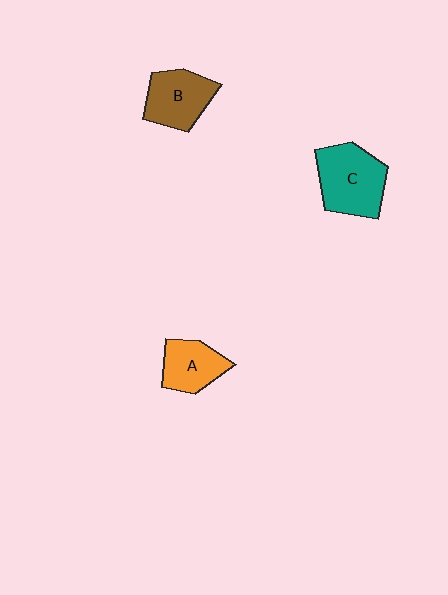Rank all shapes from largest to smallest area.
From largest to smallest: C (teal), B (brown), A (orange).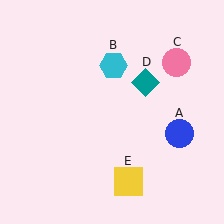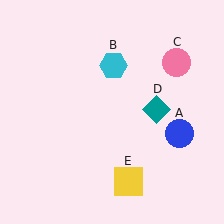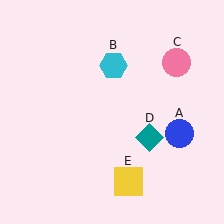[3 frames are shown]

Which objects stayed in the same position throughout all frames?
Blue circle (object A) and cyan hexagon (object B) and pink circle (object C) and yellow square (object E) remained stationary.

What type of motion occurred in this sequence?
The teal diamond (object D) rotated clockwise around the center of the scene.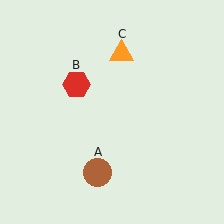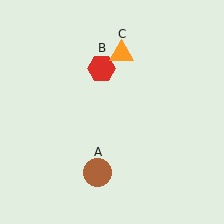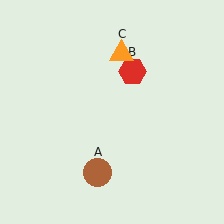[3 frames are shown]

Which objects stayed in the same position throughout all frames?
Brown circle (object A) and orange triangle (object C) remained stationary.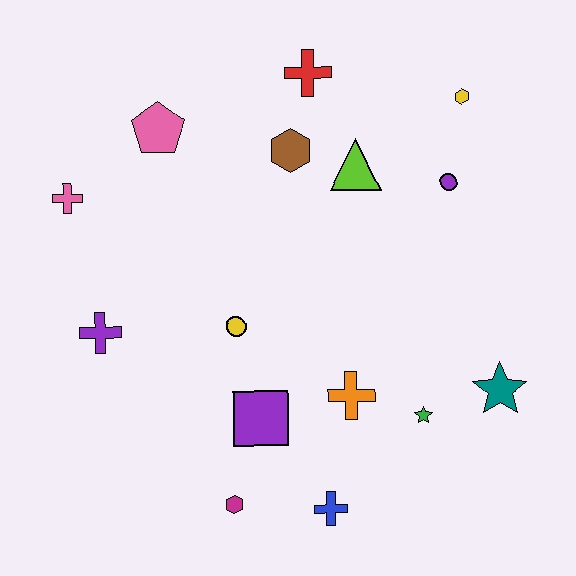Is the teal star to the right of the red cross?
Yes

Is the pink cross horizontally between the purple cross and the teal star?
No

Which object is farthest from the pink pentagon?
The teal star is farthest from the pink pentagon.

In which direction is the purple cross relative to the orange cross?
The purple cross is to the left of the orange cross.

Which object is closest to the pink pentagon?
The pink cross is closest to the pink pentagon.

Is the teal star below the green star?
No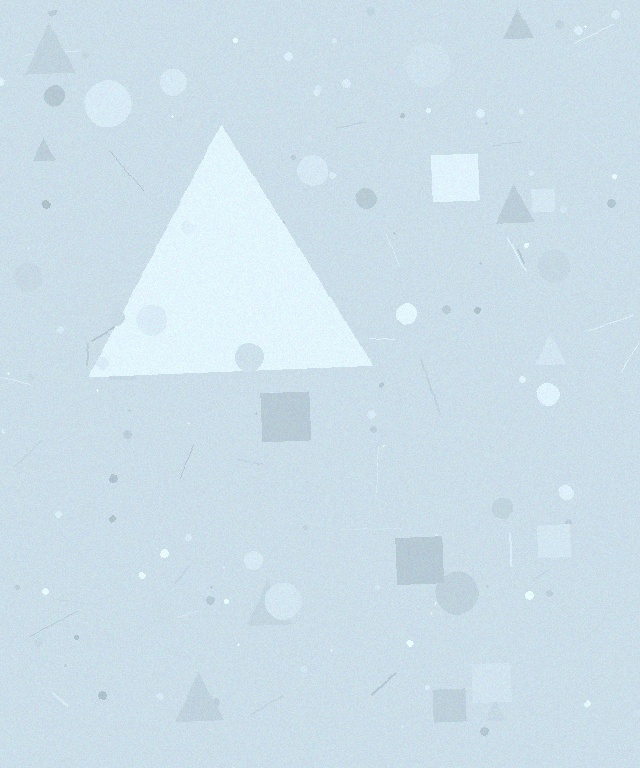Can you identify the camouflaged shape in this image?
The camouflaged shape is a triangle.